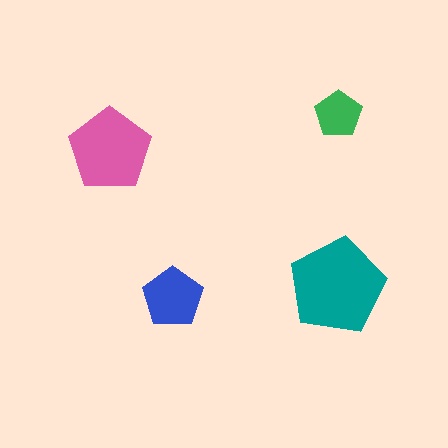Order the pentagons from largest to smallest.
the teal one, the pink one, the blue one, the green one.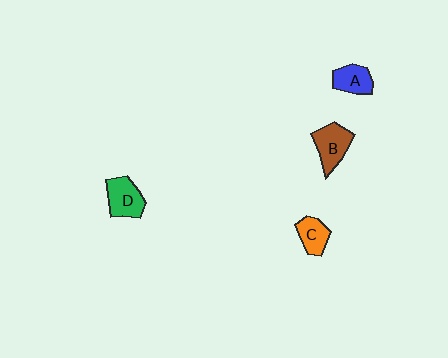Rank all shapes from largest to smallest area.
From largest to smallest: B (brown), D (green), A (blue), C (orange).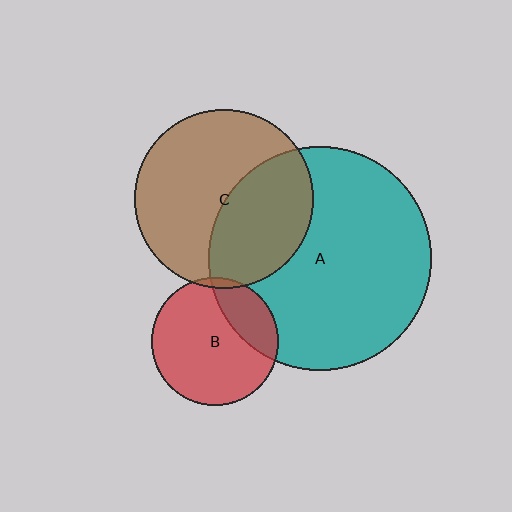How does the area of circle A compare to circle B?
Approximately 3.1 times.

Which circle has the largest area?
Circle A (teal).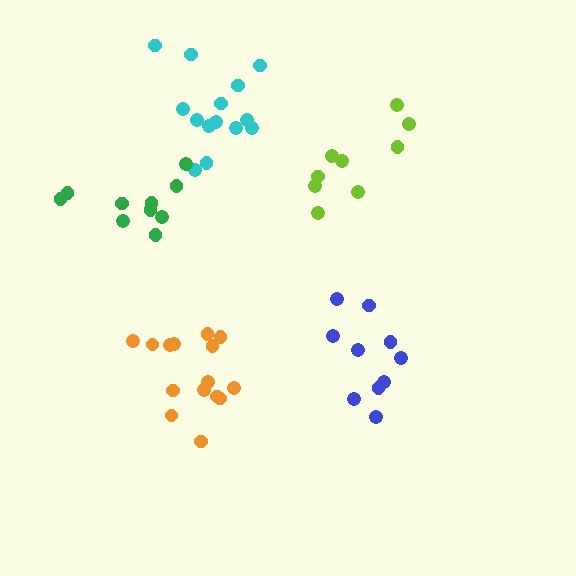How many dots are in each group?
Group 1: 14 dots, Group 2: 10 dots, Group 3: 9 dots, Group 4: 15 dots, Group 5: 10 dots (58 total).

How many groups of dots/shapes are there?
There are 5 groups.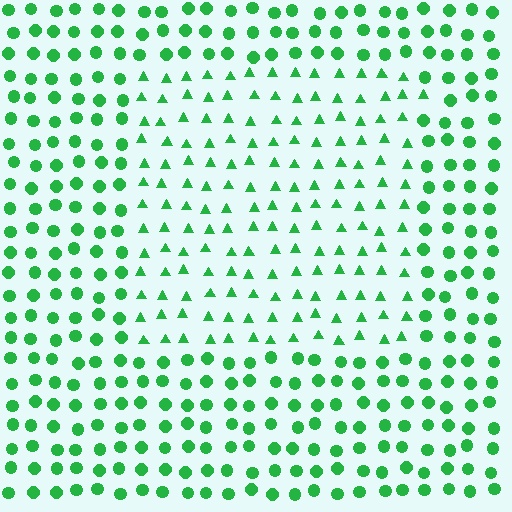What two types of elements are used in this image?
The image uses triangles inside the rectangle region and circles outside it.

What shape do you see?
I see a rectangle.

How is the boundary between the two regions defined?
The boundary is defined by a change in element shape: triangles inside vs. circles outside. All elements share the same color and spacing.